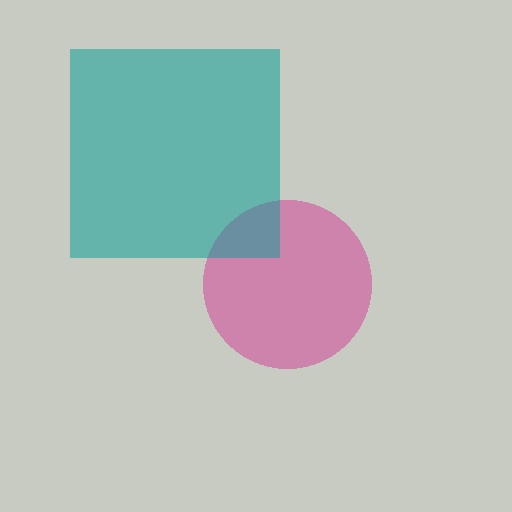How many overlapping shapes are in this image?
There are 2 overlapping shapes in the image.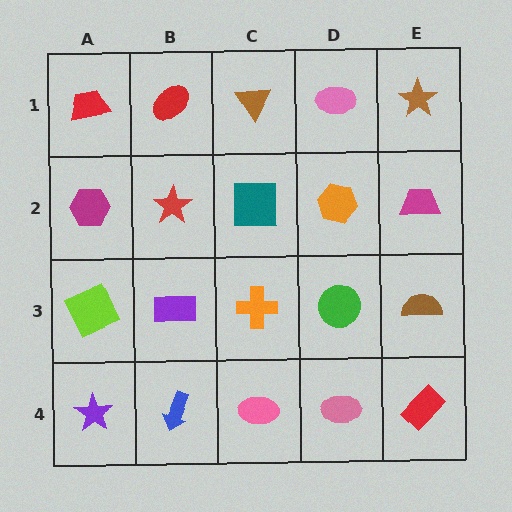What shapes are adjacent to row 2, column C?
A brown triangle (row 1, column C), an orange cross (row 3, column C), a red star (row 2, column B), an orange hexagon (row 2, column D).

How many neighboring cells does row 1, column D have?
3.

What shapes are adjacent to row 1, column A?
A magenta hexagon (row 2, column A), a red ellipse (row 1, column B).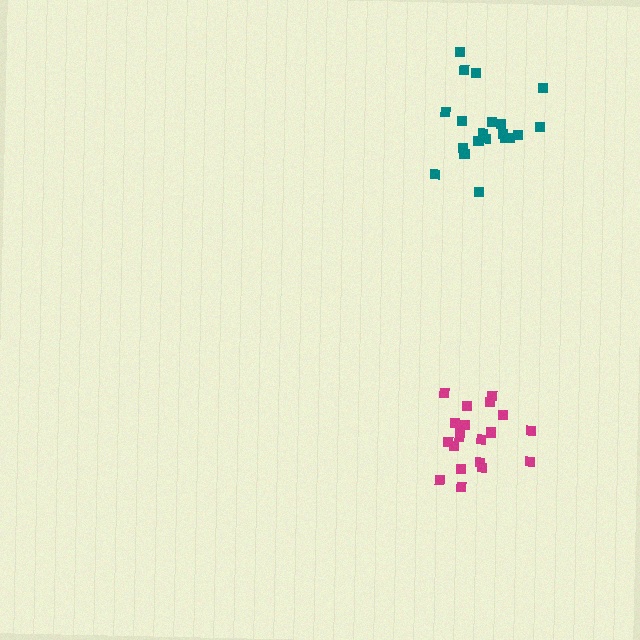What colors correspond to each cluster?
The clusters are colored: teal, magenta.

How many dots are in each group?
Group 1: 20 dots, Group 2: 21 dots (41 total).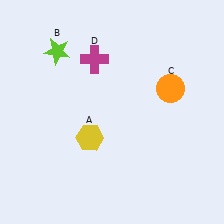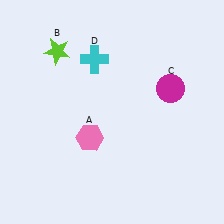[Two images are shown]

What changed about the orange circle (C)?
In Image 1, C is orange. In Image 2, it changed to magenta.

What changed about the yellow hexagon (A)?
In Image 1, A is yellow. In Image 2, it changed to pink.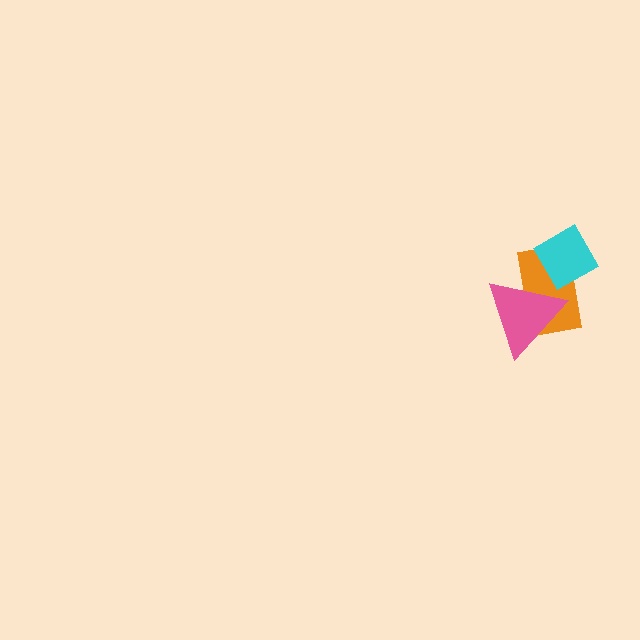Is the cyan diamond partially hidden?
No, no other shape covers it.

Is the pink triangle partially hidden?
Yes, it is partially covered by another shape.